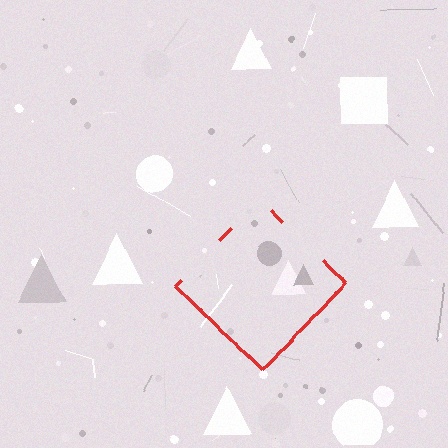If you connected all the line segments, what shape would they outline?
They would outline a diamond.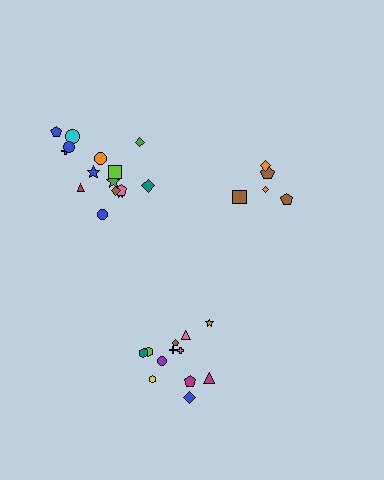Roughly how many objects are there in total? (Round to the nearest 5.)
Roughly 30 objects in total.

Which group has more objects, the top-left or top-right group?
The top-left group.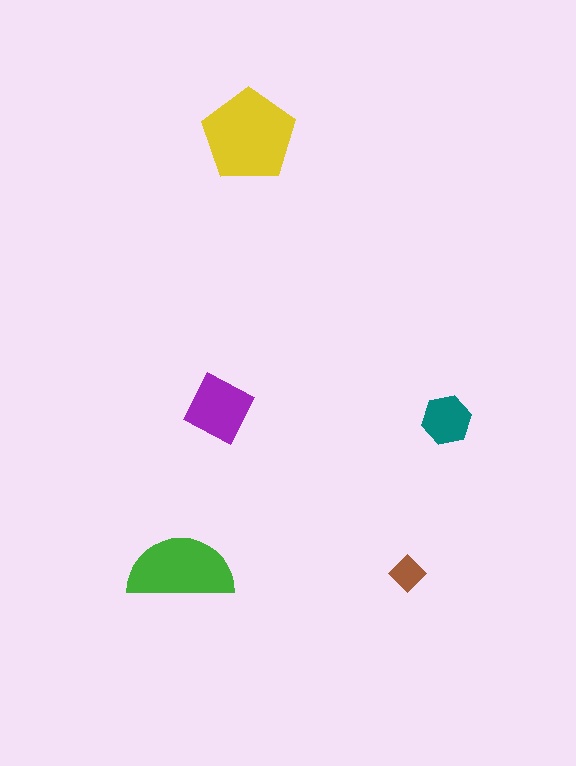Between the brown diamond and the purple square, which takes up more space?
The purple square.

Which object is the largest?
The yellow pentagon.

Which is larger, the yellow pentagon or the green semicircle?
The yellow pentagon.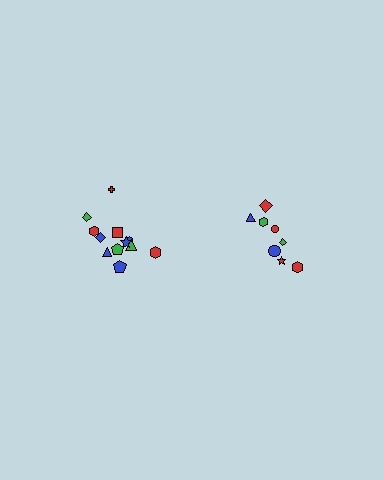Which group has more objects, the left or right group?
The left group.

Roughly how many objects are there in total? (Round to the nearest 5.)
Roughly 20 objects in total.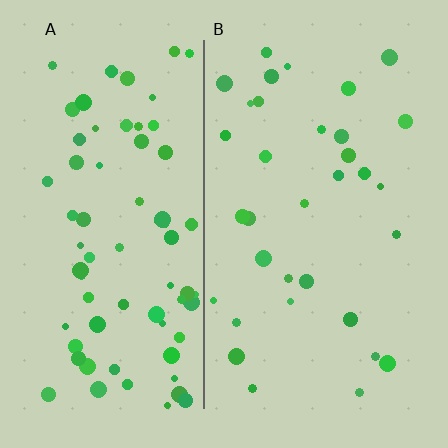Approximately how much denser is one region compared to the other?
Approximately 2.1× — region A over region B.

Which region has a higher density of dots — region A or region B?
A (the left).